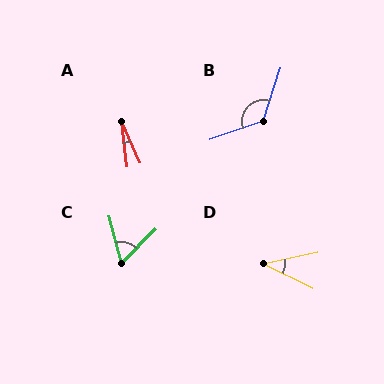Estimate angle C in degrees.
Approximately 60 degrees.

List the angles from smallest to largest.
A (18°), D (38°), C (60°), B (128°).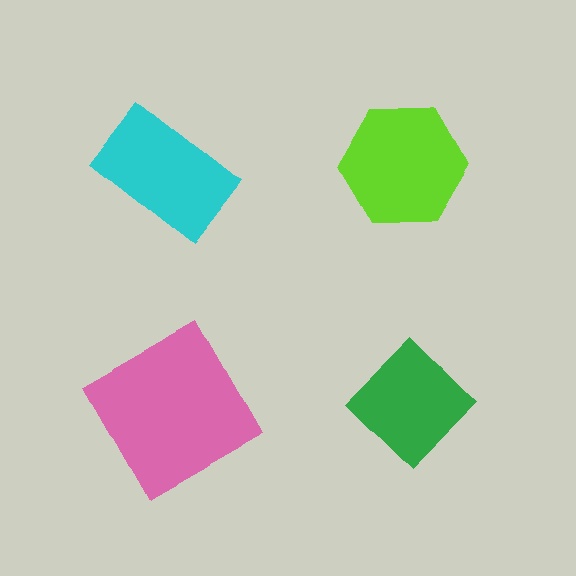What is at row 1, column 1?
A cyan rectangle.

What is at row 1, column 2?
A lime hexagon.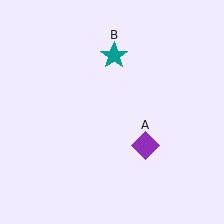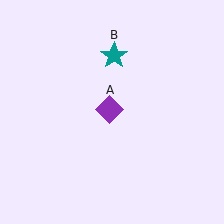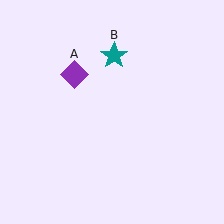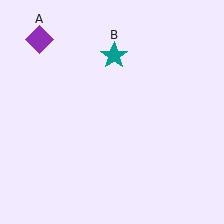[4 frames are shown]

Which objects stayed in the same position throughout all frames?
Teal star (object B) remained stationary.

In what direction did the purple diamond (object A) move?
The purple diamond (object A) moved up and to the left.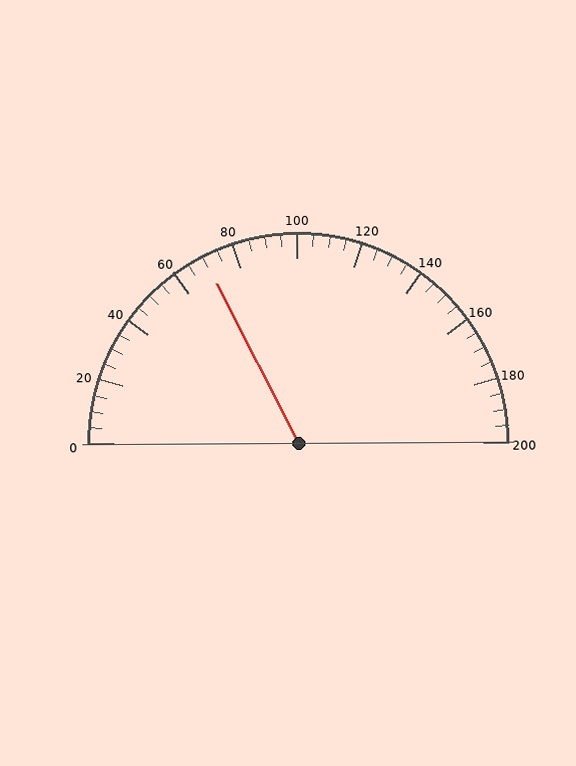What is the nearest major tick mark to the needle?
The nearest major tick mark is 80.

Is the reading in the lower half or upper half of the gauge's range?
The reading is in the lower half of the range (0 to 200).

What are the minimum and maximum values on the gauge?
The gauge ranges from 0 to 200.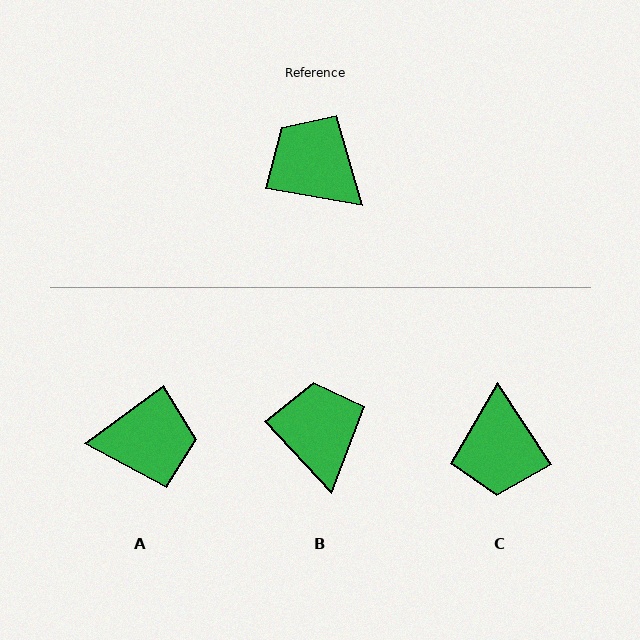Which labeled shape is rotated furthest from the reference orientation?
A, about 134 degrees away.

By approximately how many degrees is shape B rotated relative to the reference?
Approximately 37 degrees clockwise.